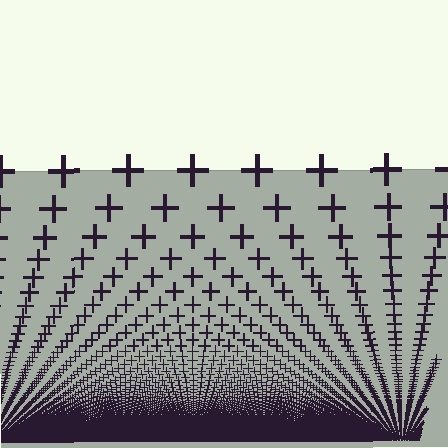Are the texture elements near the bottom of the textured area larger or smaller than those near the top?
Smaller. The gradient is inverted — elements near the bottom are smaller and denser.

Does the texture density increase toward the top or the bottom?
Density increases toward the bottom.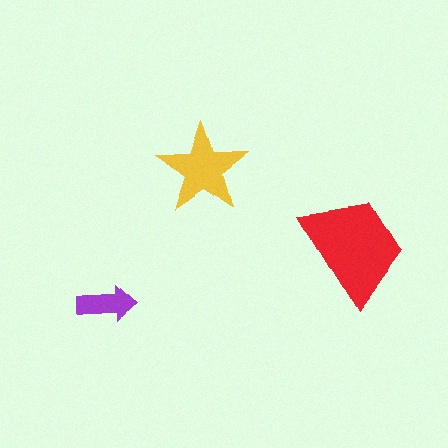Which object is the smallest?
The purple arrow.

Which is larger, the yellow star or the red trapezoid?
The red trapezoid.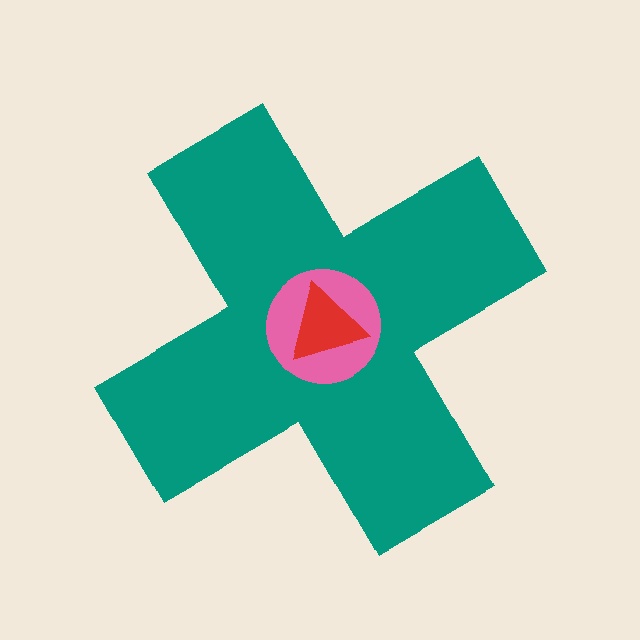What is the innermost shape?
The red triangle.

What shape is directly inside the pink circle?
The red triangle.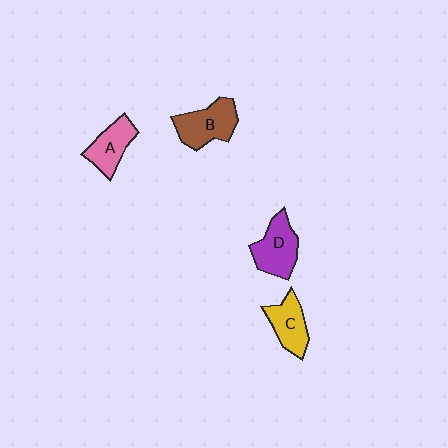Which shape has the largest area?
Shape B (brown).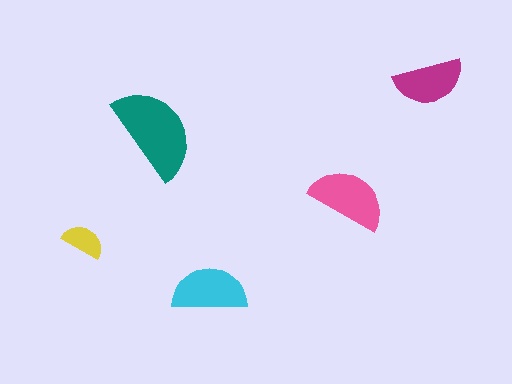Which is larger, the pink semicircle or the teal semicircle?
The teal one.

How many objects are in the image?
There are 5 objects in the image.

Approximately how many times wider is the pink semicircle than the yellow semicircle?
About 2 times wider.